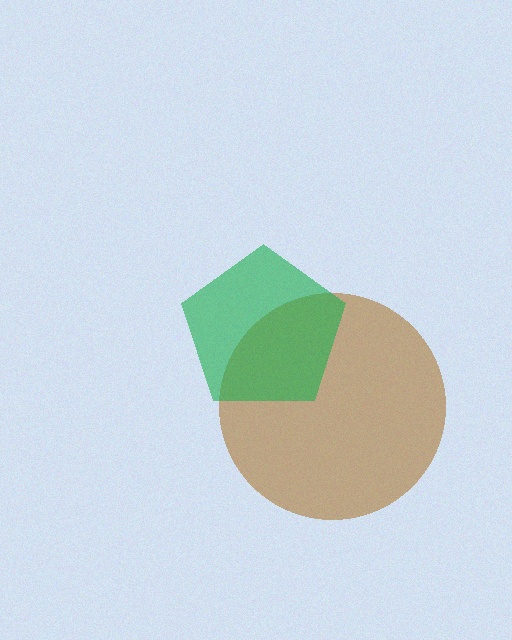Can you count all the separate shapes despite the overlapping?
Yes, there are 2 separate shapes.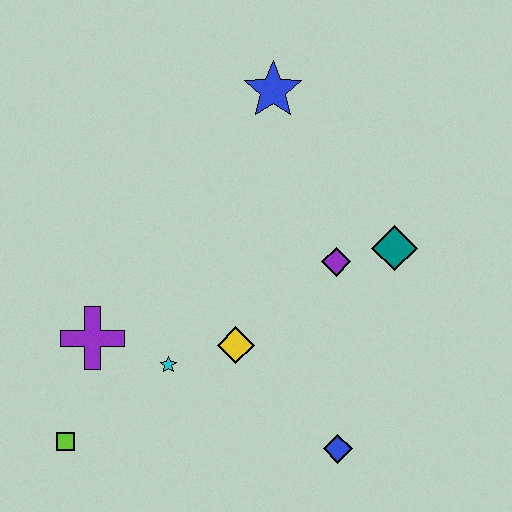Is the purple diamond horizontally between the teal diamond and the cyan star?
Yes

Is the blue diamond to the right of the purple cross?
Yes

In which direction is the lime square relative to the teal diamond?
The lime square is to the left of the teal diamond.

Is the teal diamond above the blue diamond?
Yes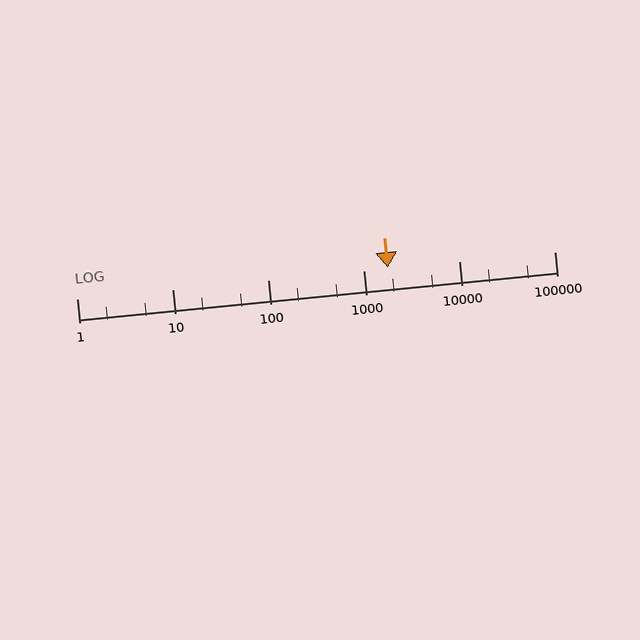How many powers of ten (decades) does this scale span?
The scale spans 5 decades, from 1 to 100000.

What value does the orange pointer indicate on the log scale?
The pointer indicates approximately 1800.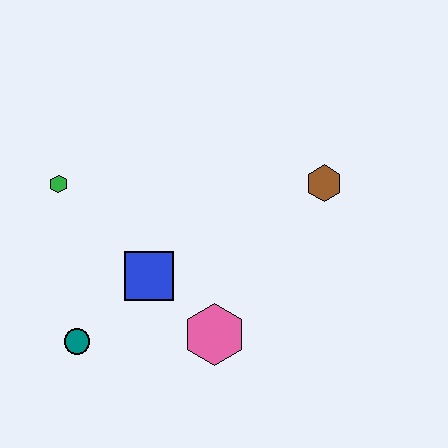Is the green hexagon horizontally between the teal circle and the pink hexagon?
No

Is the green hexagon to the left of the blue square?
Yes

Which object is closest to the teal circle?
The blue square is closest to the teal circle.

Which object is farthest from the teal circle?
The brown hexagon is farthest from the teal circle.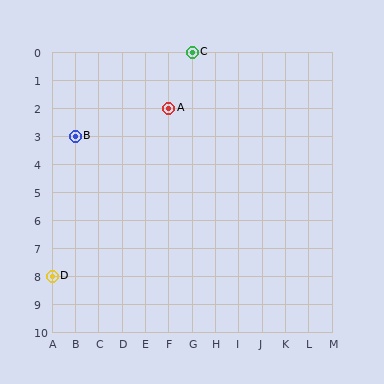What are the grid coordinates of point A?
Point A is at grid coordinates (F, 2).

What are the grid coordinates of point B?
Point B is at grid coordinates (B, 3).